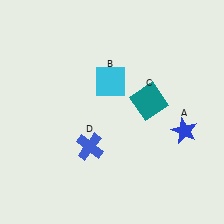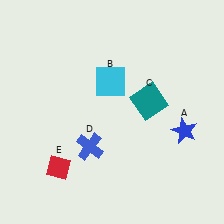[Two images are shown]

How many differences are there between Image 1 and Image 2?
There is 1 difference between the two images.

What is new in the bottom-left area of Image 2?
A red diamond (E) was added in the bottom-left area of Image 2.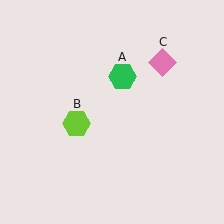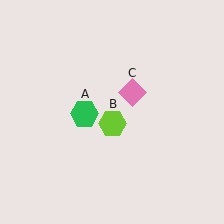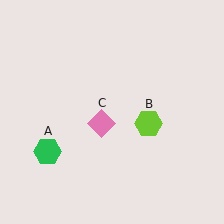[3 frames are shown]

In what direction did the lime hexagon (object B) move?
The lime hexagon (object B) moved right.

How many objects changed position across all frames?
3 objects changed position: green hexagon (object A), lime hexagon (object B), pink diamond (object C).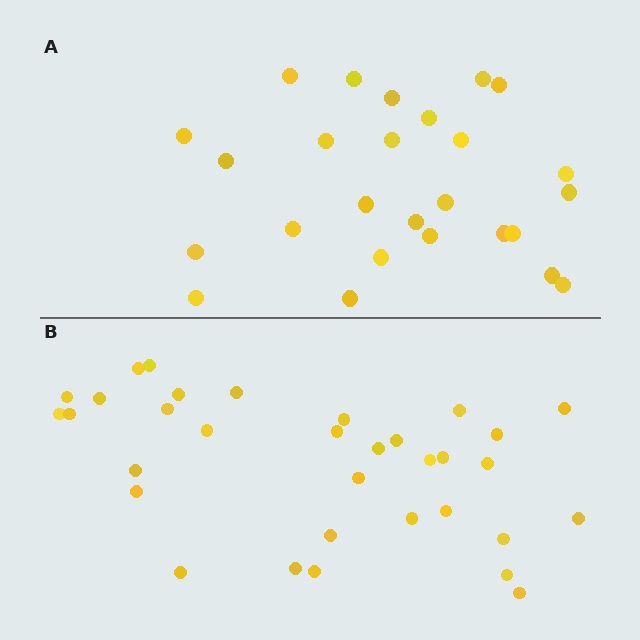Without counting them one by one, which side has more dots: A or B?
Region B (the bottom region) has more dots.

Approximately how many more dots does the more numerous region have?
Region B has roughly 8 or so more dots than region A.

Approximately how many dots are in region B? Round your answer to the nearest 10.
About 30 dots. (The exact count is 33, which rounds to 30.)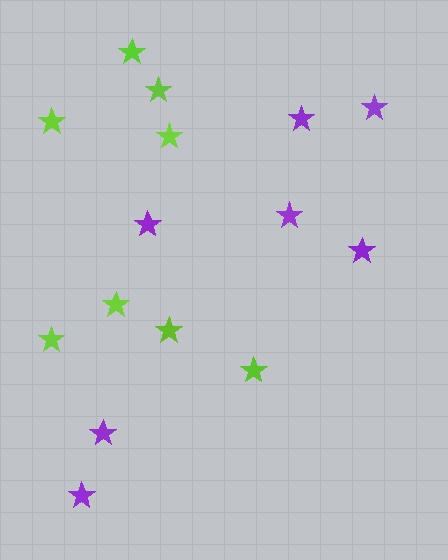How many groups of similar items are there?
There are 2 groups: one group of lime stars (8) and one group of purple stars (7).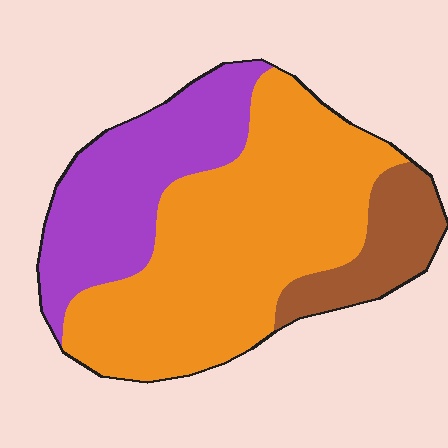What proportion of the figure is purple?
Purple takes up between a quarter and a half of the figure.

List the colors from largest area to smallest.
From largest to smallest: orange, purple, brown.